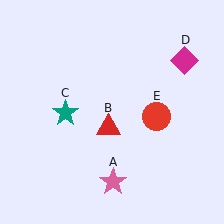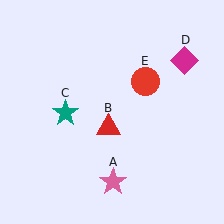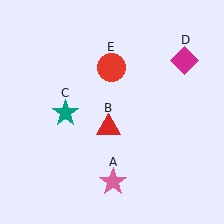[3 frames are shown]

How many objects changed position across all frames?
1 object changed position: red circle (object E).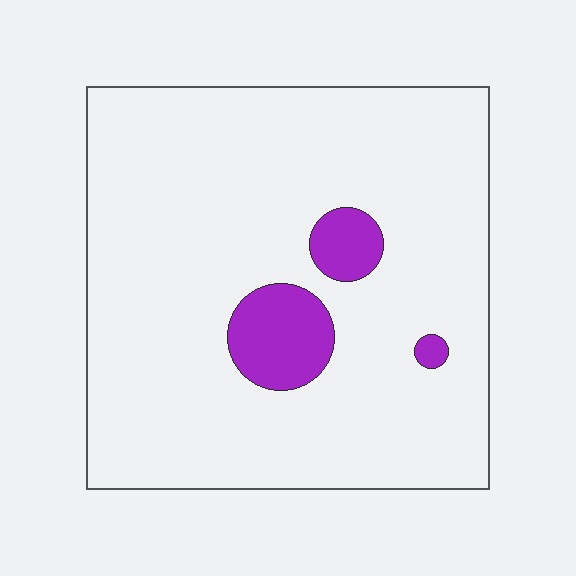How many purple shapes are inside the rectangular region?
3.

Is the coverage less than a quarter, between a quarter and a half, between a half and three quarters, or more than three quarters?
Less than a quarter.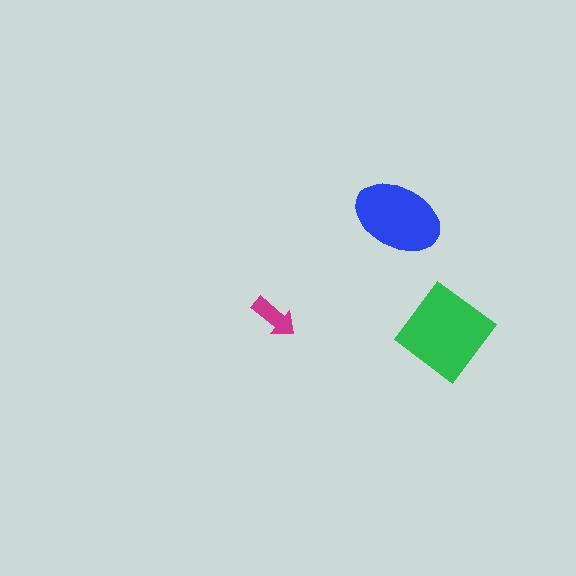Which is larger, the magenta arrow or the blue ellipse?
The blue ellipse.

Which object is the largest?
The green diamond.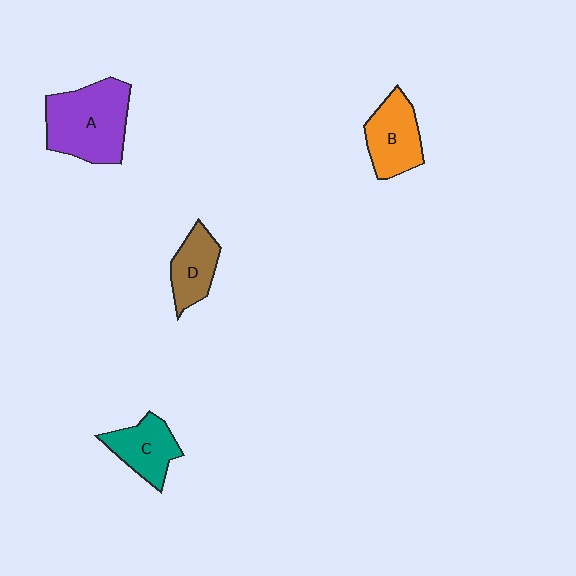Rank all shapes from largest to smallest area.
From largest to smallest: A (purple), B (orange), C (teal), D (brown).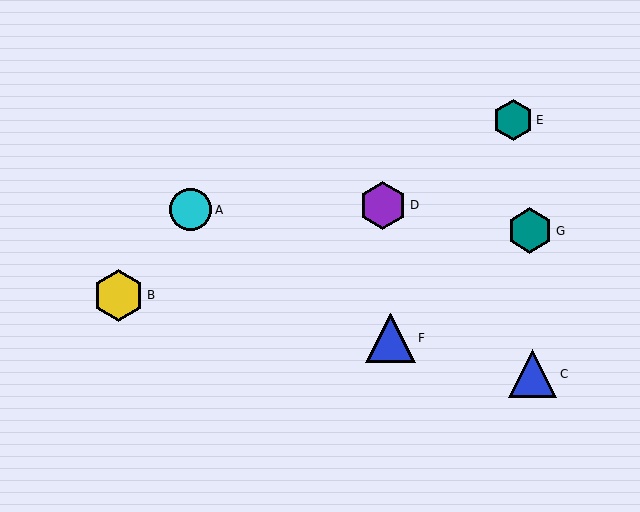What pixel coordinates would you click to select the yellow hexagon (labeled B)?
Click at (118, 295) to select the yellow hexagon B.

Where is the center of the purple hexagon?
The center of the purple hexagon is at (383, 205).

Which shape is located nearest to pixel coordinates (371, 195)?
The purple hexagon (labeled D) at (383, 205) is nearest to that location.